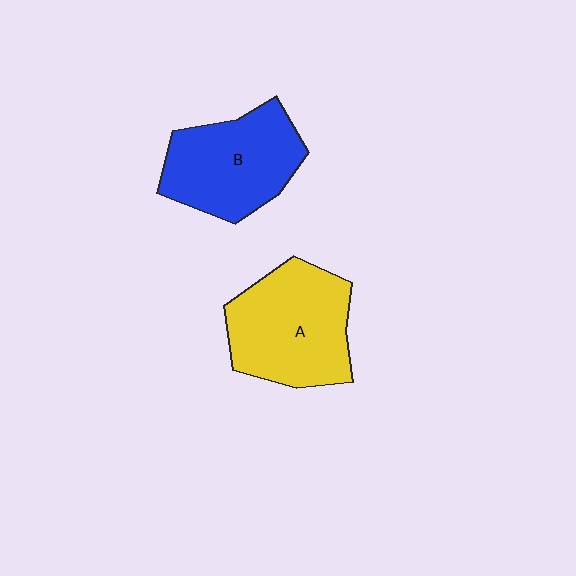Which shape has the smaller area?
Shape B (blue).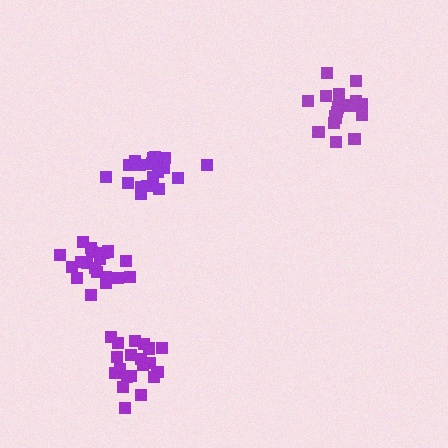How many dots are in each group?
Group 1: 20 dots, Group 2: 19 dots, Group 3: 20 dots, Group 4: 20 dots (79 total).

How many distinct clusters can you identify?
There are 4 distinct clusters.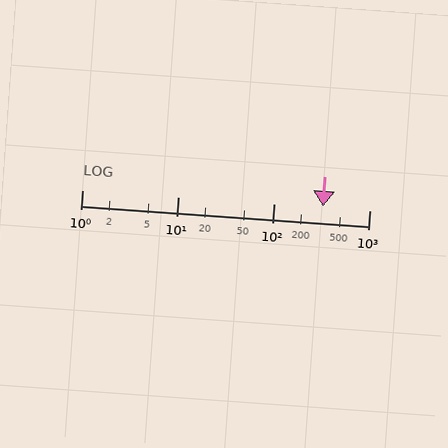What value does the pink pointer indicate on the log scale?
The pointer indicates approximately 330.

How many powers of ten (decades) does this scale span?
The scale spans 3 decades, from 1 to 1000.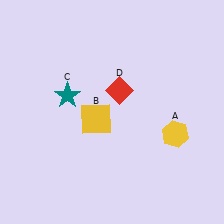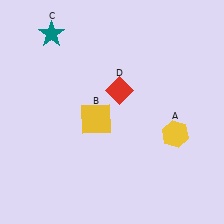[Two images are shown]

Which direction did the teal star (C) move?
The teal star (C) moved up.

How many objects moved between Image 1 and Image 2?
1 object moved between the two images.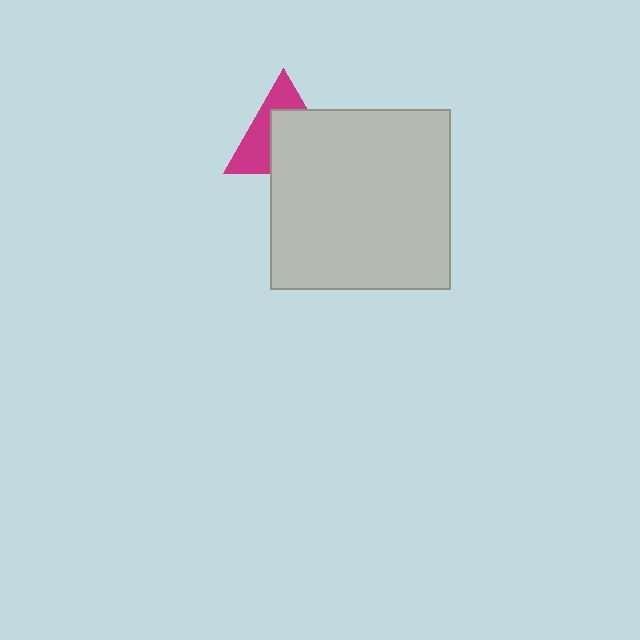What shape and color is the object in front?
The object in front is a light gray square.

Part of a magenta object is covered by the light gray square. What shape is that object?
It is a triangle.